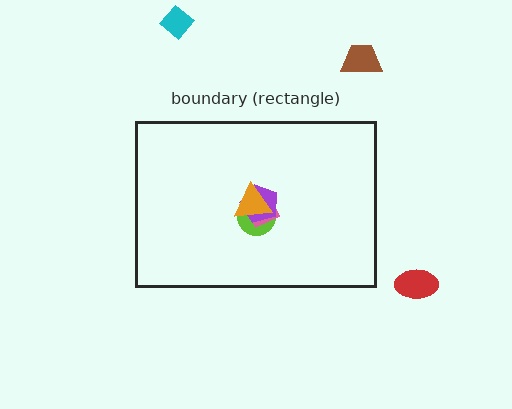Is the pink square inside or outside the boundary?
Inside.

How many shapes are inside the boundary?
4 inside, 3 outside.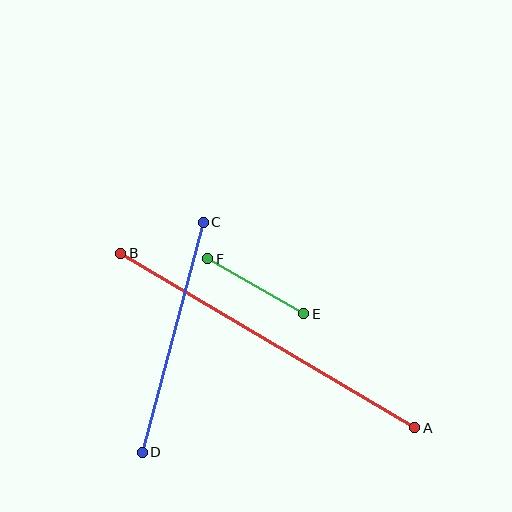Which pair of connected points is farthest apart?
Points A and B are farthest apart.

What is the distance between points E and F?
The distance is approximately 111 pixels.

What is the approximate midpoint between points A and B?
The midpoint is at approximately (268, 341) pixels.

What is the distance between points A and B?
The distance is approximately 341 pixels.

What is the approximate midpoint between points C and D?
The midpoint is at approximately (173, 337) pixels.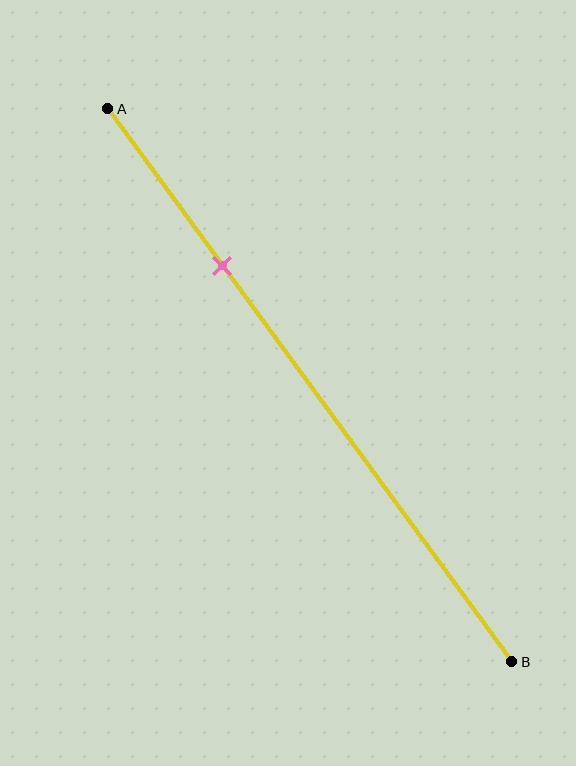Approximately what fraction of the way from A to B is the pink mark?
The pink mark is approximately 30% of the way from A to B.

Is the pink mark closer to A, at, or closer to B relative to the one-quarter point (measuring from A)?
The pink mark is closer to point B than the one-quarter point of segment AB.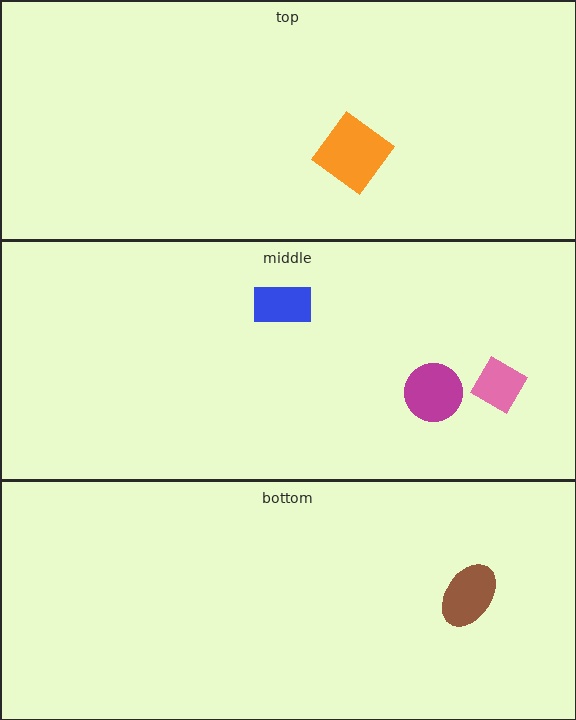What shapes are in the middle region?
The blue rectangle, the magenta circle, the pink diamond.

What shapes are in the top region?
The orange diamond.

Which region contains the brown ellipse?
The bottom region.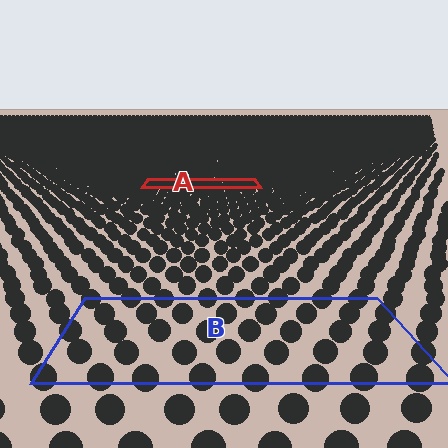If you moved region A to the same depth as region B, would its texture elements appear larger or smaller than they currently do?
They would appear larger. At a closer depth, the same texture elements are projected at a bigger on-screen size.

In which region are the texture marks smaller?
The texture marks are smaller in region A, because it is farther away.